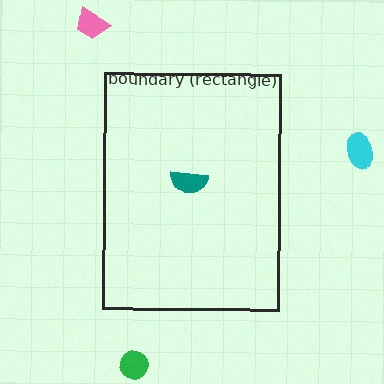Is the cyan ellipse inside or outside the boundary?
Outside.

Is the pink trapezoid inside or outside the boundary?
Outside.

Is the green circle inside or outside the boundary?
Outside.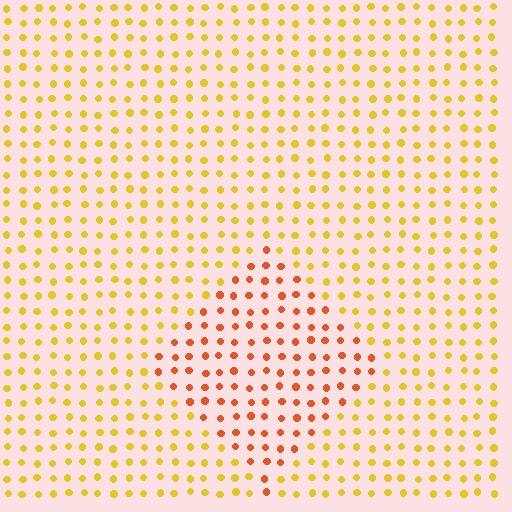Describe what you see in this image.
The image is filled with small yellow elements in a uniform arrangement. A diamond-shaped region is visible where the elements are tinted to a slightly different hue, forming a subtle color boundary.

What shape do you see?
I see a diamond.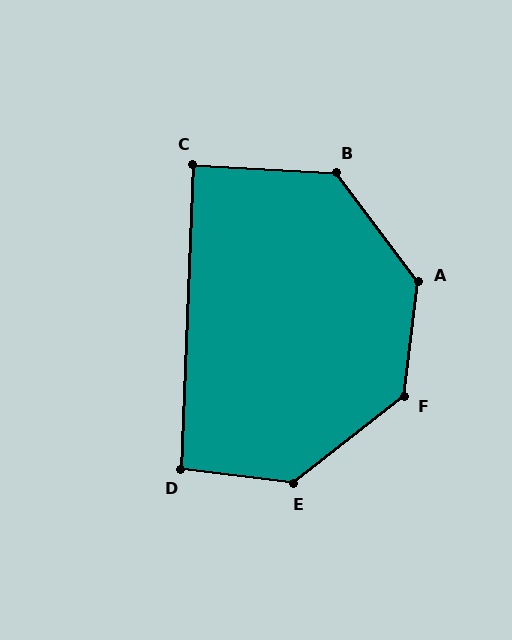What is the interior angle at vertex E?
Approximately 135 degrees (obtuse).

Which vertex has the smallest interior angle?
C, at approximately 89 degrees.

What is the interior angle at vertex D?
Approximately 95 degrees (approximately right).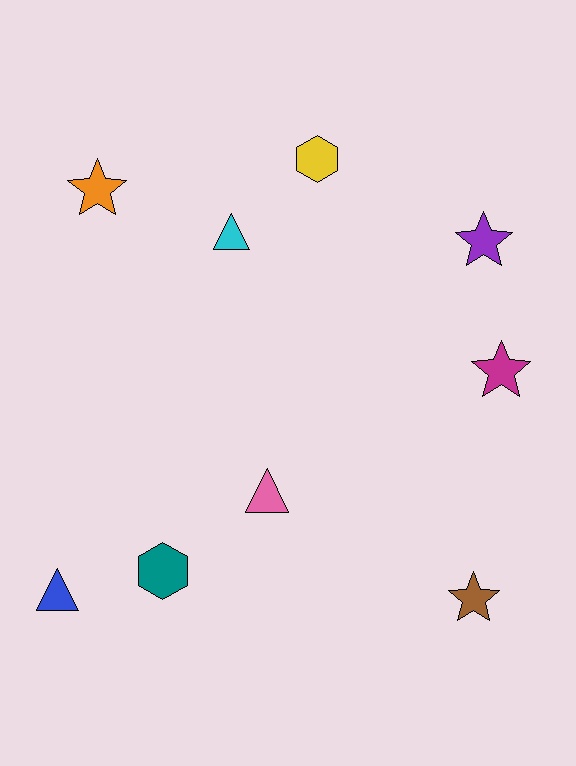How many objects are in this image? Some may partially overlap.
There are 9 objects.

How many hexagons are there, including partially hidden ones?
There are 2 hexagons.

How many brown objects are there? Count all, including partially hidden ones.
There is 1 brown object.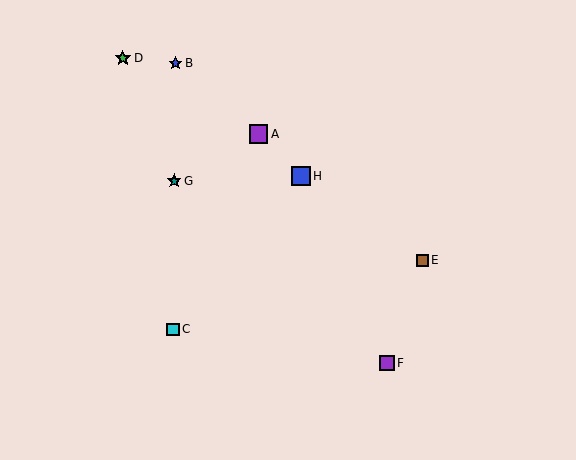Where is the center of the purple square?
The center of the purple square is at (259, 134).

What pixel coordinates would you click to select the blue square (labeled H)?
Click at (301, 176) to select the blue square H.